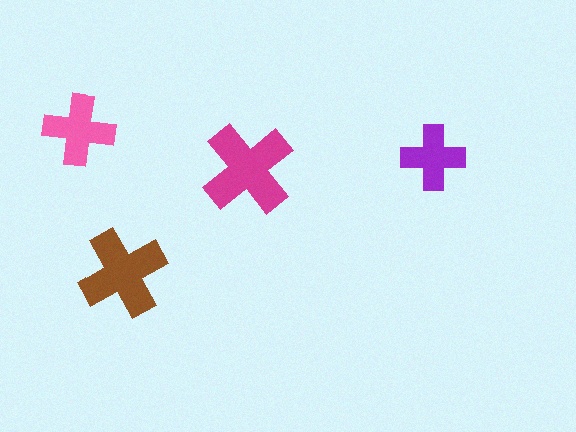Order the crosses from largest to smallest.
the magenta one, the brown one, the pink one, the purple one.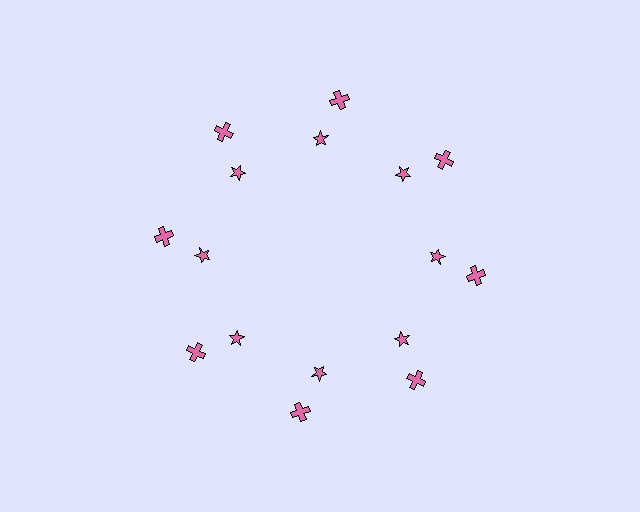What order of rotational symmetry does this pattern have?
This pattern has 8-fold rotational symmetry.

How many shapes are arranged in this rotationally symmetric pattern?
There are 16 shapes, arranged in 8 groups of 2.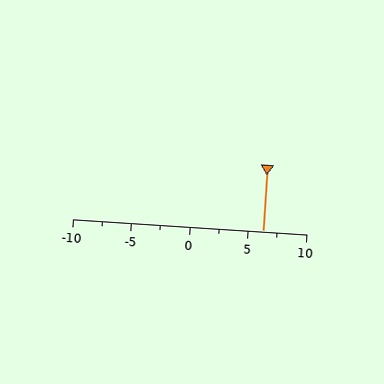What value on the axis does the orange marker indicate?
The marker indicates approximately 6.2.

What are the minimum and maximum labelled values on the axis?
The axis runs from -10 to 10.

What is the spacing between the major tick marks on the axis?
The major ticks are spaced 5 apart.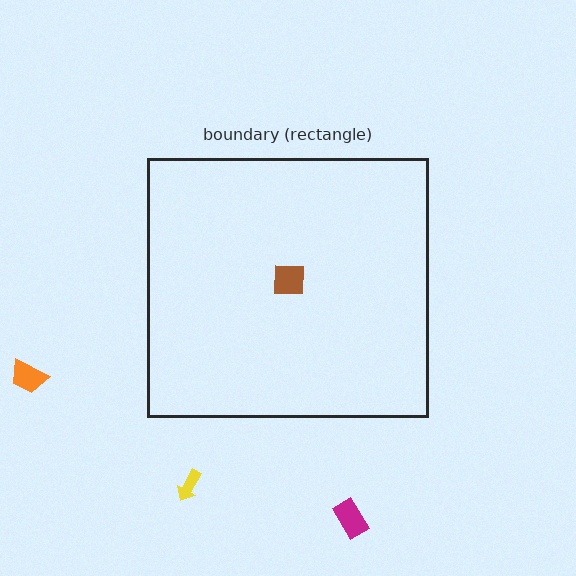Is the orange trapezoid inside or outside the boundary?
Outside.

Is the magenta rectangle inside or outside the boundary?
Outside.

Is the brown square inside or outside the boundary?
Inside.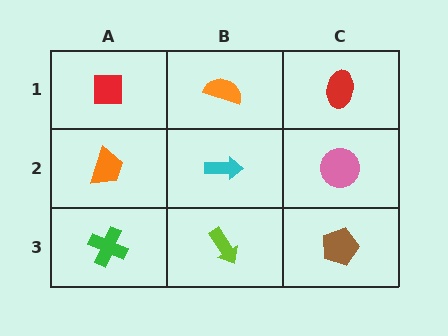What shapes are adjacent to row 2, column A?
A red square (row 1, column A), a green cross (row 3, column A), a cyan arrow (row 2, column B).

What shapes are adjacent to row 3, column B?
A cyan arrow (row 2, column B), a green cross (row 3, column A), a brown pentagon (row 3, column C).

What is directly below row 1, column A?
An orange trapezoid.